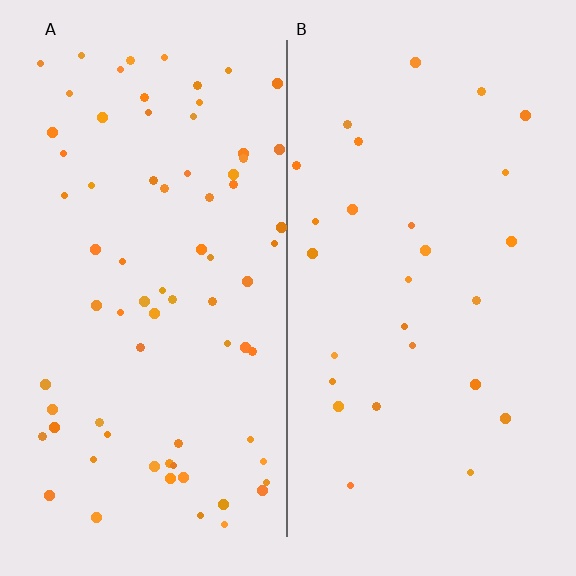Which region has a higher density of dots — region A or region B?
A (the left).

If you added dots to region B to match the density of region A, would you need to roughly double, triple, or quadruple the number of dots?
Approximately triple.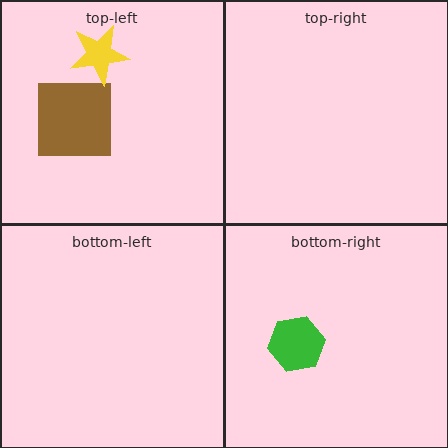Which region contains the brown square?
The top-left region.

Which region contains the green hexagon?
The bottom-right region.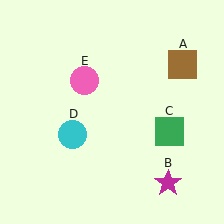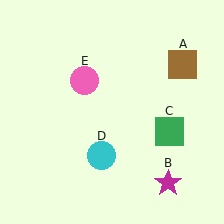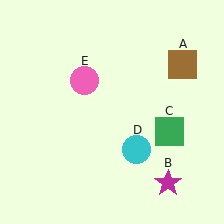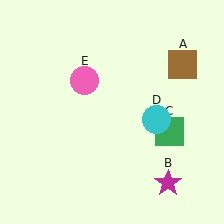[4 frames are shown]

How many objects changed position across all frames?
1 object changed position: cyan circle (object D).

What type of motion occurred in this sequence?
The cyan circle (object D) rotated counterclockwise around the center of the scene.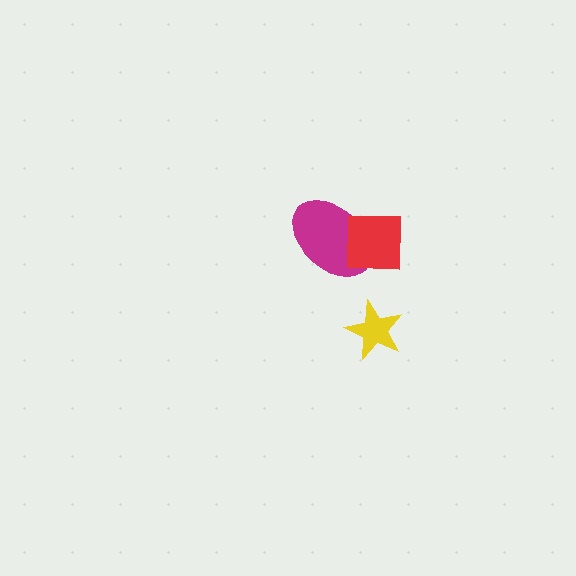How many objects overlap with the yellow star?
0 objects overlap with the yellow star.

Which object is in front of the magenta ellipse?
The red square is in front of the magenta ellipse.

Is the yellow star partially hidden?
No, no other shape covers it.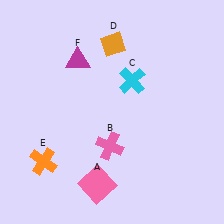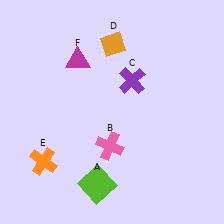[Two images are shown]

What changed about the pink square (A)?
In Image 1, A is pink. In Image 2, it changed to lime.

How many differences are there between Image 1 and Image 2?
There are 2 differences between the two images.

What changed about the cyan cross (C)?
In Image 1, C is cyan. In Image 2, it changed to purple.